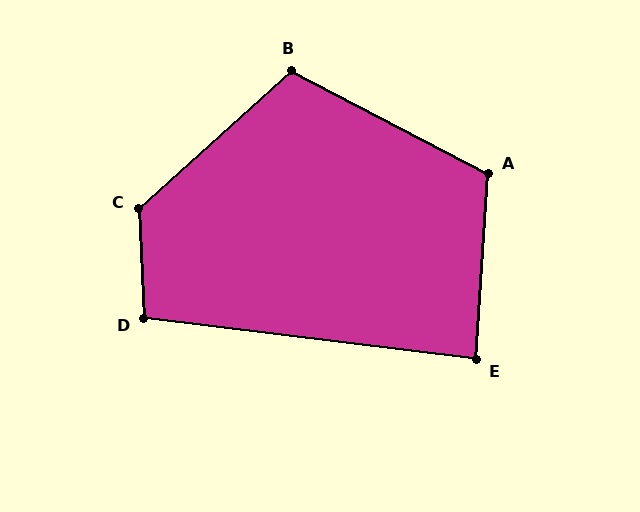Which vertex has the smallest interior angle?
E, at approximately 87 degrees.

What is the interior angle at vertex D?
Approximately 99 degrees (obtuse).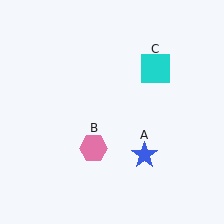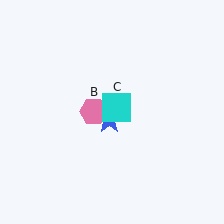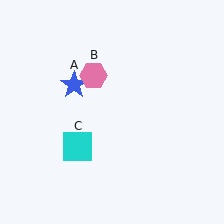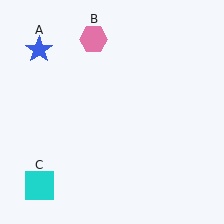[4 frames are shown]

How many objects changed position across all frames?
3 objects changed position: blue star (object A), pink hexagon (object B), cyan square (object C).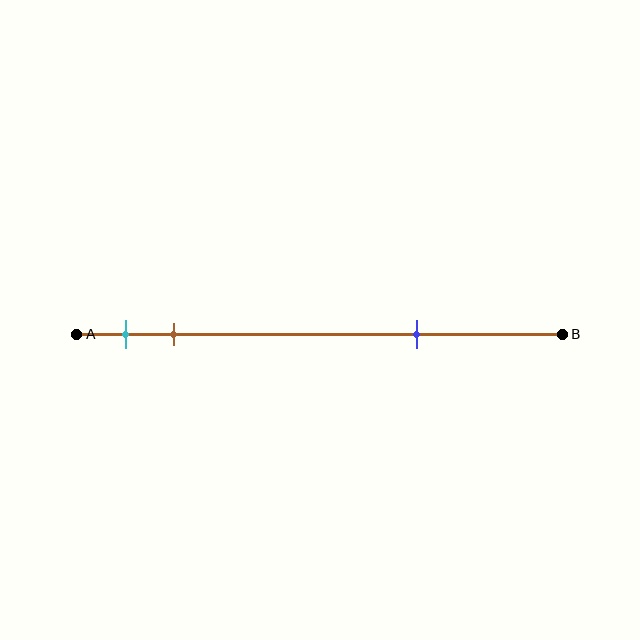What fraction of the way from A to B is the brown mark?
The brown mark is approximately 20% (0.2) of the way from A to B.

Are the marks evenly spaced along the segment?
No, the marks are not evenly spaced.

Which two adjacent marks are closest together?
The cyan and brown marks are the closest adjacent pair.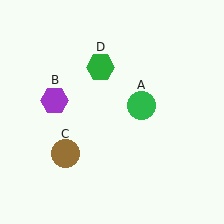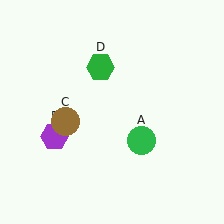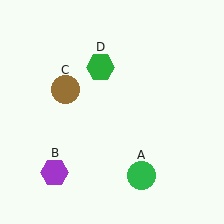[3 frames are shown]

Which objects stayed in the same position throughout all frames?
Green hexagon (object D) remained stationary.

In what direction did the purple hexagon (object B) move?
The purple hexagon (object B) moved down.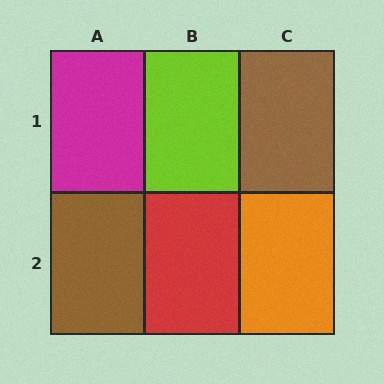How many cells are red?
1 cell is red.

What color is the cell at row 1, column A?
Magenta.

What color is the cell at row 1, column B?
Lime.